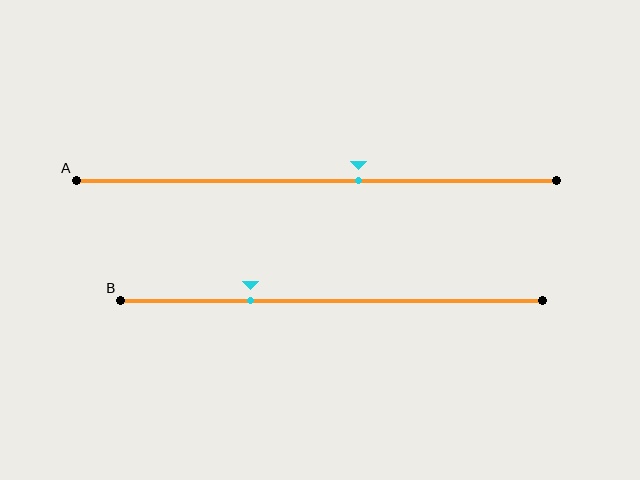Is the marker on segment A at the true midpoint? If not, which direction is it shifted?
No, the marker on segment A is shifted to the right by about 9% of the segment length.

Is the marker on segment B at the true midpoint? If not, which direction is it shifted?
No, the marker on segment B is shifted to the left by about 19% of the segment length.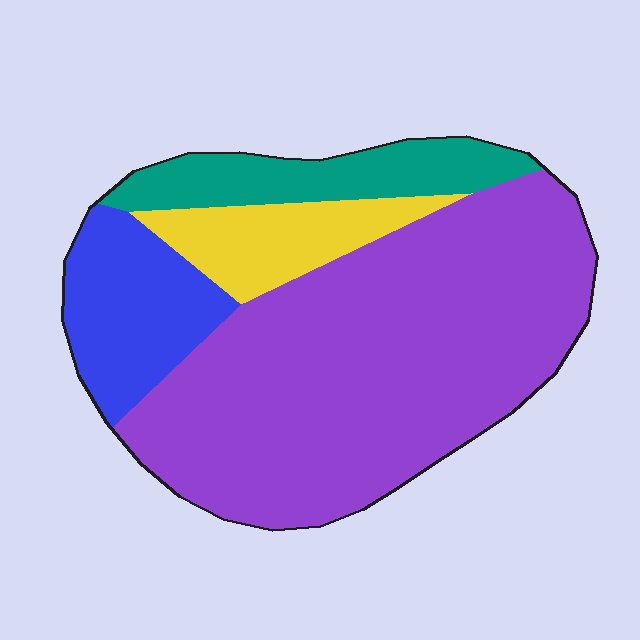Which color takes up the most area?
Purple, at roughly 60%.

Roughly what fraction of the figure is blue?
Blue takes up about one eighth (1/8) of the figure.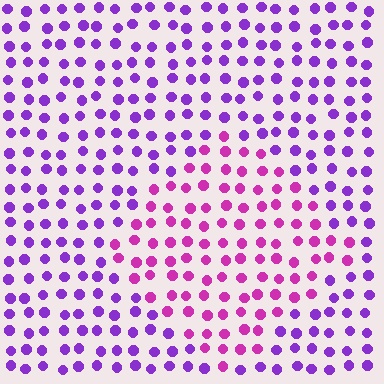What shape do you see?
I see a diamond.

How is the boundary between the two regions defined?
The boundary is defined purely by a slight shift in hue (about 38 degrees). Spacing, size, and orientation are identical on both sides.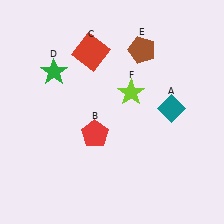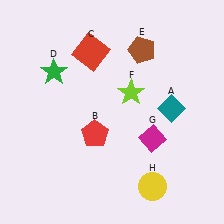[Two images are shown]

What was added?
A magenta diamond (G), a yellow circle (H) were added in Image 2.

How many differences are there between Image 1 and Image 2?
There are 2 differences between the two images.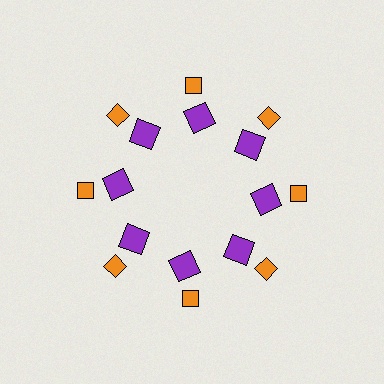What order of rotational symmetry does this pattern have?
This pattern has 8-fold rotational symmetry.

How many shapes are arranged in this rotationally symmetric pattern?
There are 16 shapes, arranged in 8 groups of 2.